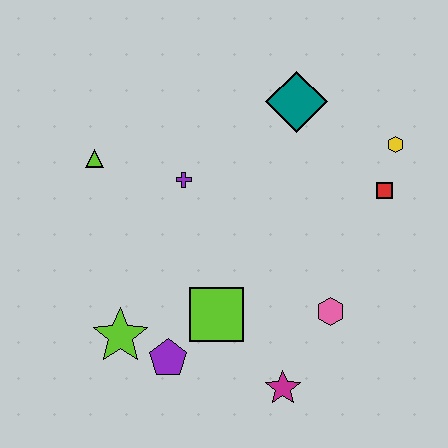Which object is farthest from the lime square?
The yellow hexagon is farthest from the lime square.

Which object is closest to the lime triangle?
The purple cross is closest to the lime triangle.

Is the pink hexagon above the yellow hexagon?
No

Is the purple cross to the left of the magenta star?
Yes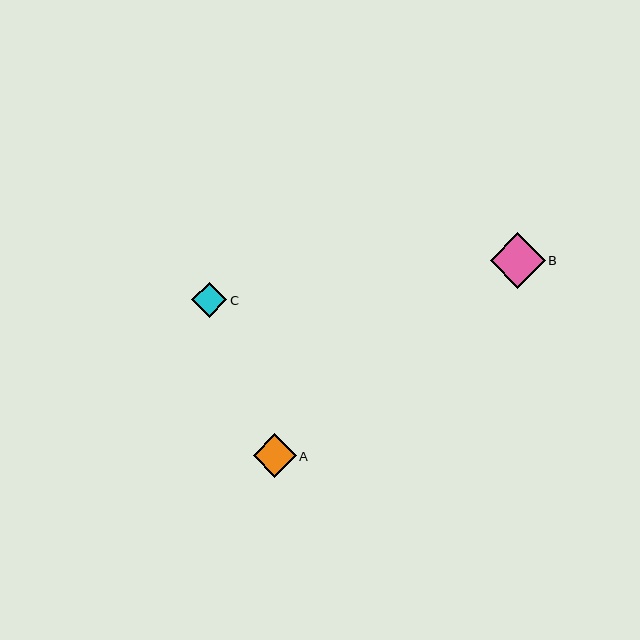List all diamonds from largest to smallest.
From largest to smallest: B, A, C.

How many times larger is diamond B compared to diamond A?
Diamond B is approximately 1.3 times the size of diamond A.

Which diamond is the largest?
Diamond B is the largest with a size of approximately 55 pixels.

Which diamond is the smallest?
Diamond C is the smallest with a size of approximately 35 pixels.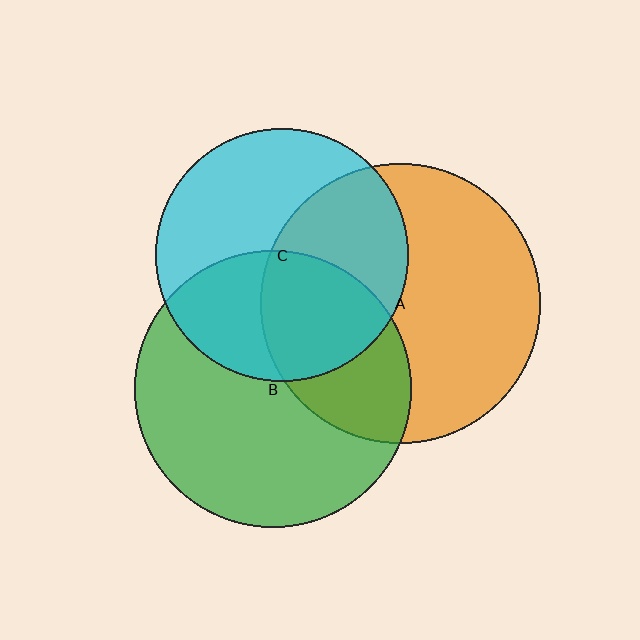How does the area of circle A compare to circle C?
Approximately 1.2 times.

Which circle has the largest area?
Circle A (orange).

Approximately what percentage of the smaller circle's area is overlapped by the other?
Approximately 35%.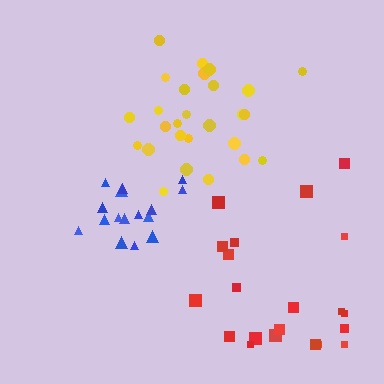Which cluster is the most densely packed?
Blue.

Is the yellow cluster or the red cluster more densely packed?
Yellow.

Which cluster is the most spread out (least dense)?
Red.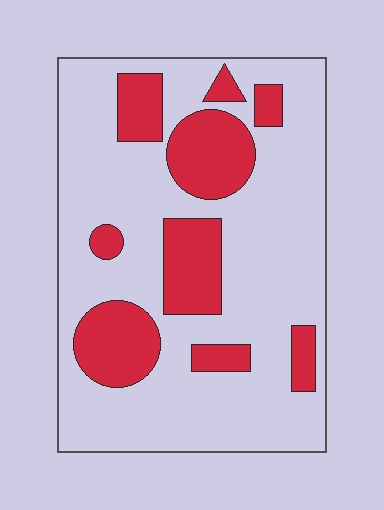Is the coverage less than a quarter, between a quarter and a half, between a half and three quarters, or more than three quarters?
Between a quarter and a half.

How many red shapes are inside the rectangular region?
9.